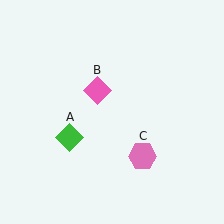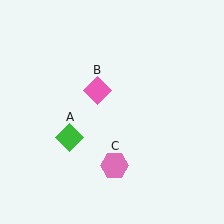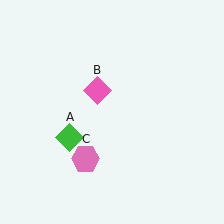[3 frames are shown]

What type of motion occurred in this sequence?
The pink hexagon (object C) rotated clockwise around the center of the scene.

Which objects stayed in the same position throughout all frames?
Green diamond (object A) and pink diamond (object B) remained stationary.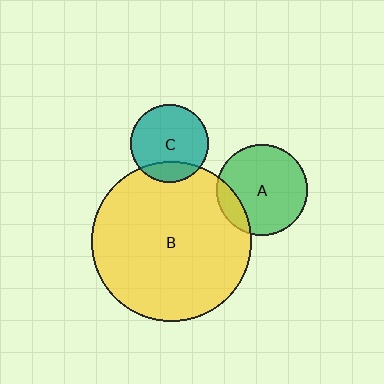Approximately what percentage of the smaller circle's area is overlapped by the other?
Approximately 15%.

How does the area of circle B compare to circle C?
Approximately 4.2 times.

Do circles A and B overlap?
Yes.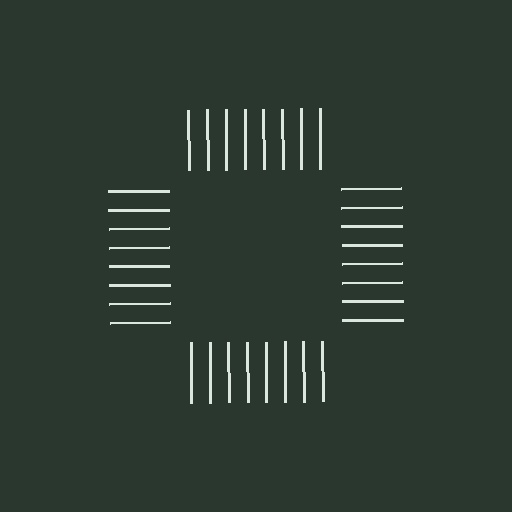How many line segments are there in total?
32 — 8 along each of the 4 edges.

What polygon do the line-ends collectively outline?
An illusory square — the line segments terminate on its edges but no continuous stroke is drawn.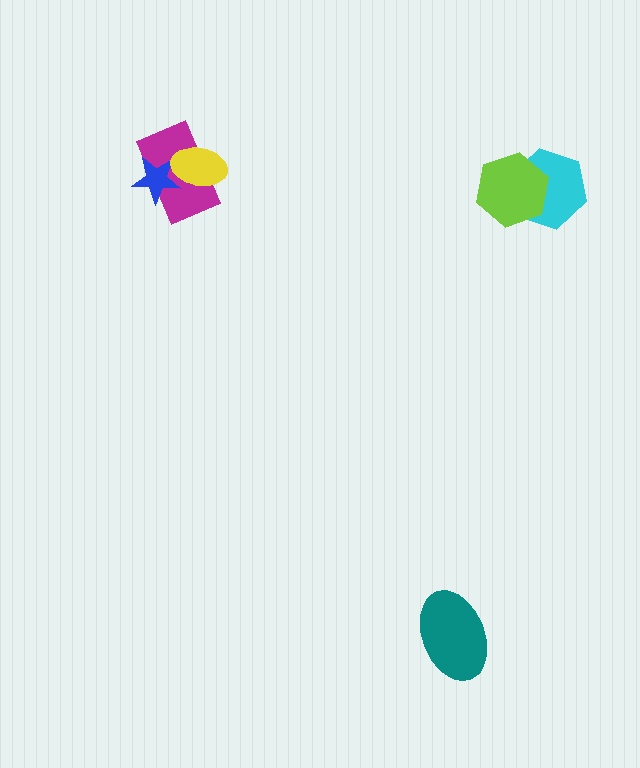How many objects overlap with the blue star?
2 objects overlap with the blue star.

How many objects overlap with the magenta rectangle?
2 objects overlap with the magenta rectangle.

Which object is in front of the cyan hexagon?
The lime hexagon is in front of the cyan hexagon.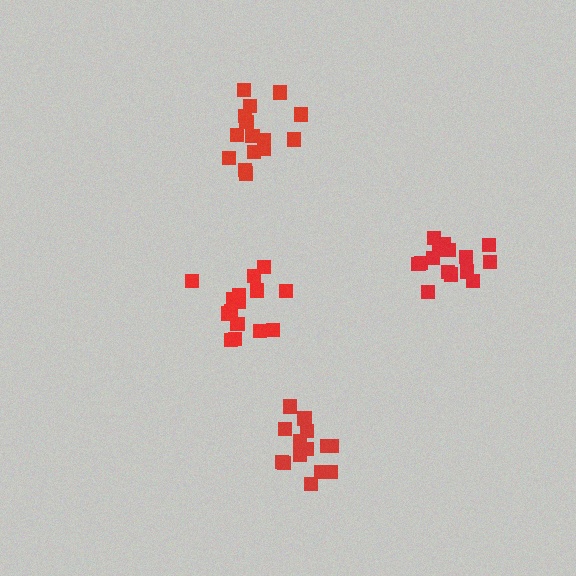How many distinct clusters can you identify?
There are 4 distinct clusters.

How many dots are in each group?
Group 1: 15 dots, Group 2: 15 dots, Group 3: 14 dots, Group 4: 16 dots (60 total).